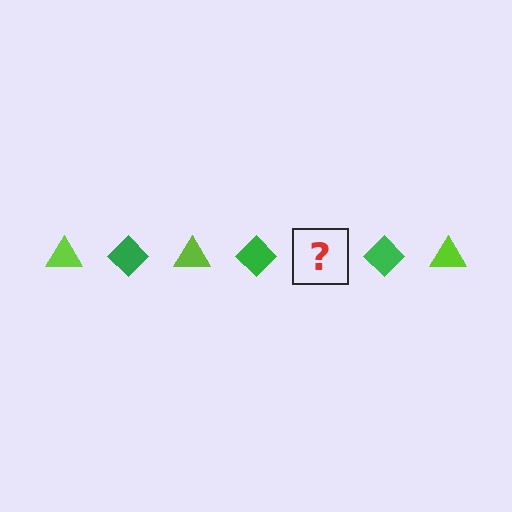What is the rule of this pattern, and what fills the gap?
The rule is that the pattern alternates between lime triangle and green diamond. The gap should be filled with a lime triangle.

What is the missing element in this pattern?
The missing element is a lime triangle.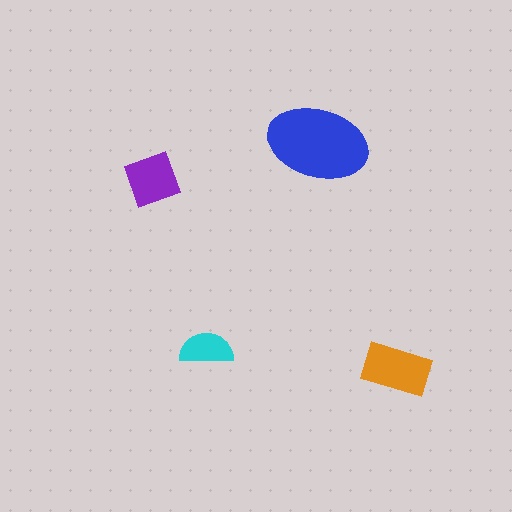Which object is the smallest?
The cyan semicircle.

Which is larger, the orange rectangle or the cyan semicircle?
The orange rectangle.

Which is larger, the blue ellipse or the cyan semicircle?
The blue ellipse.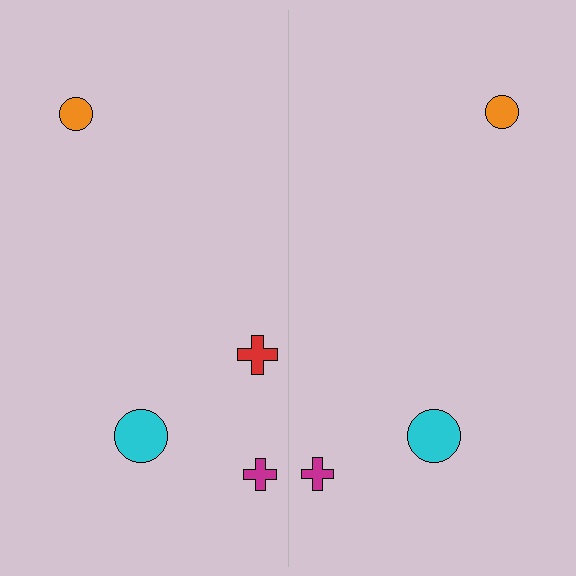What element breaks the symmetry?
A red cross is missing from the right side.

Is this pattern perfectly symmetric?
No, the pattern is not perfectly symmetric. A red cross is missing from the right side.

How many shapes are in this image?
There are 7 shapes in this image.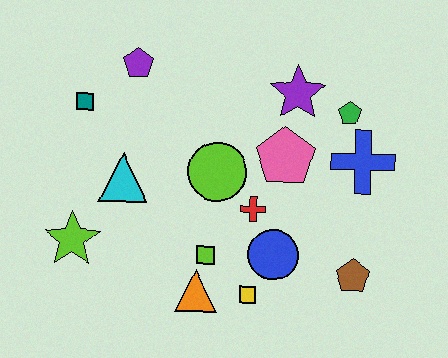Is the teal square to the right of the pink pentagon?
No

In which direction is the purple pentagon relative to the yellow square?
The purple pentagon is above the yellow square.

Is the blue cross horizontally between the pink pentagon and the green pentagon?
No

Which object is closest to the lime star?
The cyan triangle is closest to the lime star.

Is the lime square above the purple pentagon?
No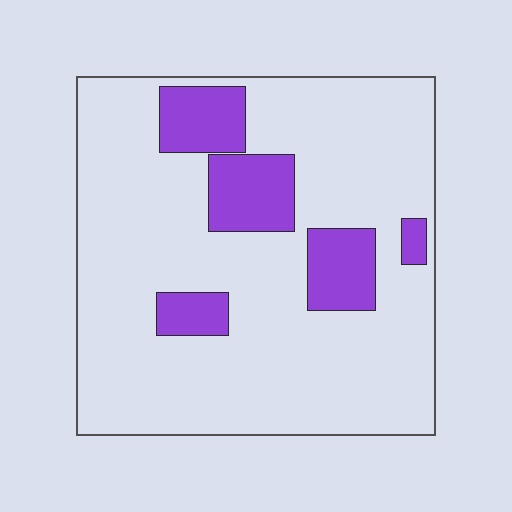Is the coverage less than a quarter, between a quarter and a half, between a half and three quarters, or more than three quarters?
Less than a quarter.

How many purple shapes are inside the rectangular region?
5.